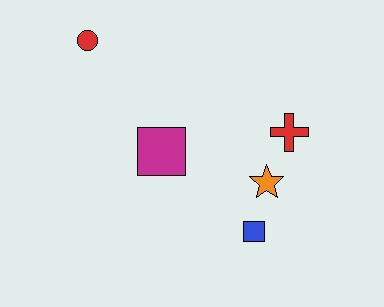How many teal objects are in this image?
There are no teal objects.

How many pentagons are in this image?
There are no pentagons.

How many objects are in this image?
There are 5 objects.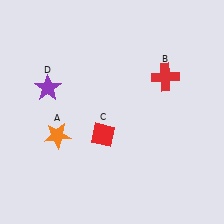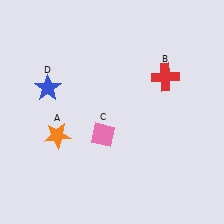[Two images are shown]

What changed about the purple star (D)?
In Image 1, D is purple. In Image 2, it changed to blue.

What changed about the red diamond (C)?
In Image 1, C is red. In Image 2, it changed to pink.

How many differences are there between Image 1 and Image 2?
There are 2 differences between the two images.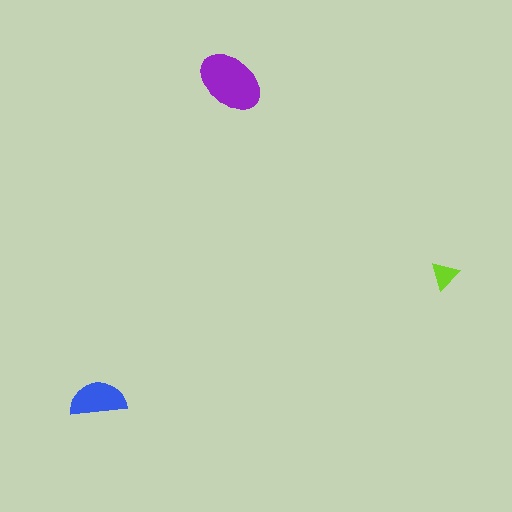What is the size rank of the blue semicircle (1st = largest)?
2nd.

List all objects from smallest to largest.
The lime triangle, the blue semicircle, the purple ellipse.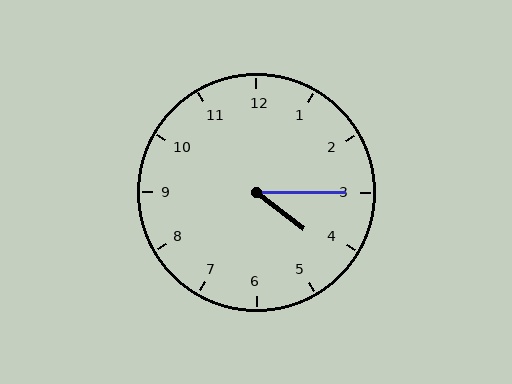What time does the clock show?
4:15.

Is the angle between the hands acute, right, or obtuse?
It is acute.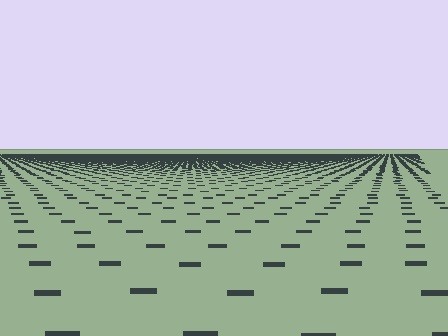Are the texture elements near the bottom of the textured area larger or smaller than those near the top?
Larger. Near the bottom, elements are closer to the viewer and appear at a bigger on-screen size.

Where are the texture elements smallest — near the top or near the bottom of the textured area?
Near the top.